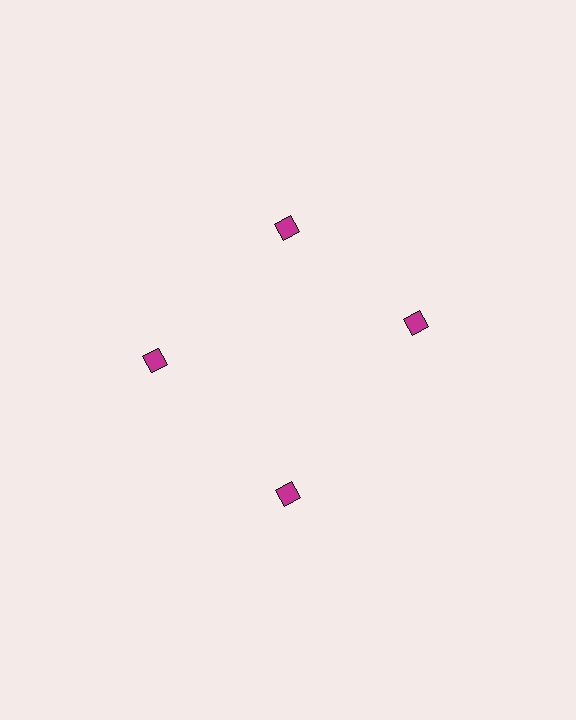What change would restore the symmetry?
The symmetry would be restored by rotating it back into even spacing with its neighbors so that all 4 diamonds sit at equal angles and equal distance from the center.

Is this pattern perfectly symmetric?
No. The 4 magenta diamonds are arranged in a ring, but one element near the 3 o'clock position is rotated out of alignment along the ring, breaking the 4-fold rotational symmetry.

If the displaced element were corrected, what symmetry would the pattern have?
It would have 4-fold rotational symmetry — the pattern would map onto itself every 90 degrees.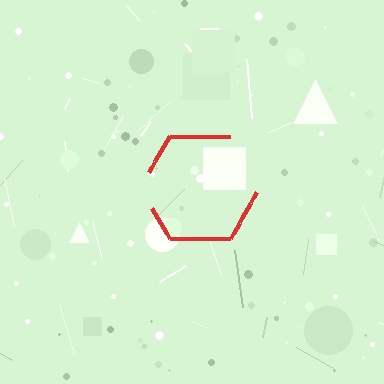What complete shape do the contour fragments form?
The contour fragments form a hexagon.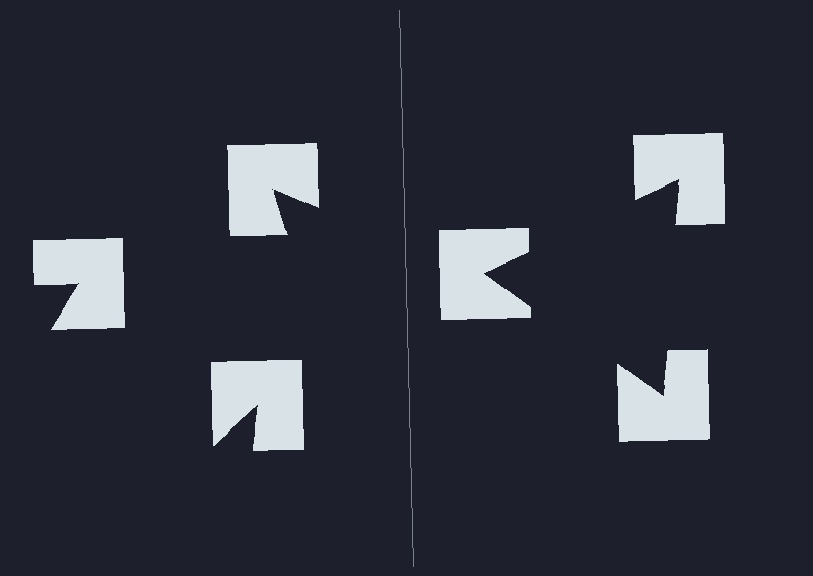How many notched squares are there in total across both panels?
6 — 3 on each side.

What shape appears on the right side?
An illusory triangle.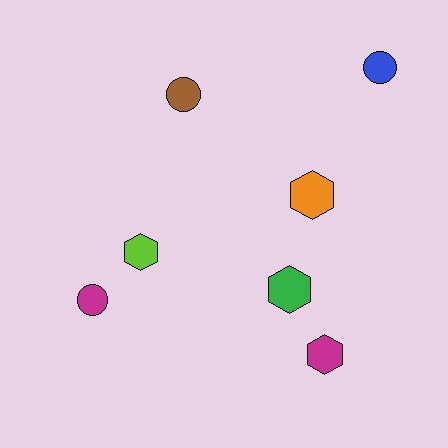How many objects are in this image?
There are 7 objects.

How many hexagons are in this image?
There are 4 hexagons.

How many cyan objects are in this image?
There are no cyan objects.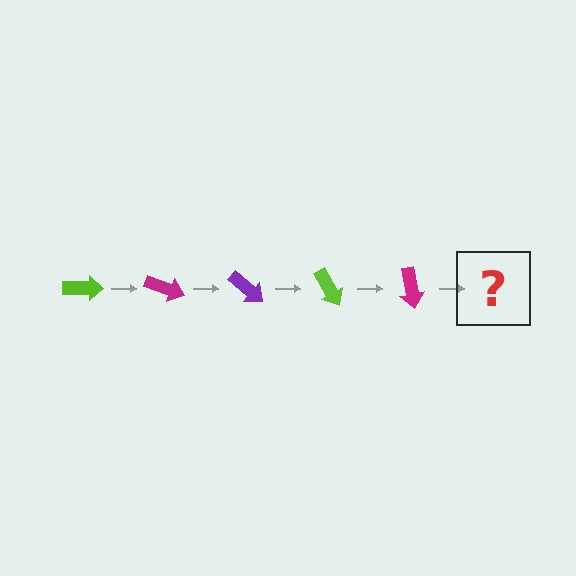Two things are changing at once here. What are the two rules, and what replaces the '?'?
The two rules are that it rotates 20 degrees each step and the color cycles through lime, magenta, and purple. The '?' should be a purple arrow, rotated 100 degrees from the start.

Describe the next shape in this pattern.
It should be a purple arrow, rotated 100 degrees from the start.